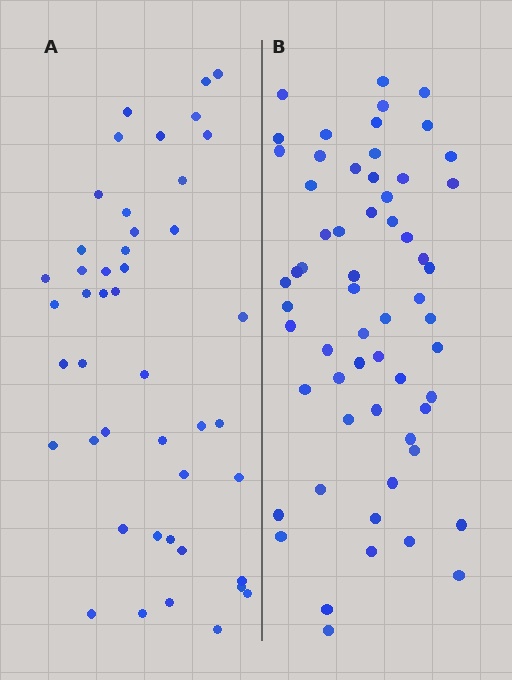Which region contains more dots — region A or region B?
Region B (the right region) has more dots.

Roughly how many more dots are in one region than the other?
Region B has approximately 15 more dots than region A.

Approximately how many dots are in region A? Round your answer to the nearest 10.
About 40 dots. (The exact count is 45, which rounds to 40.)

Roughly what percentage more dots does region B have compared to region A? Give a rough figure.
About 35% more.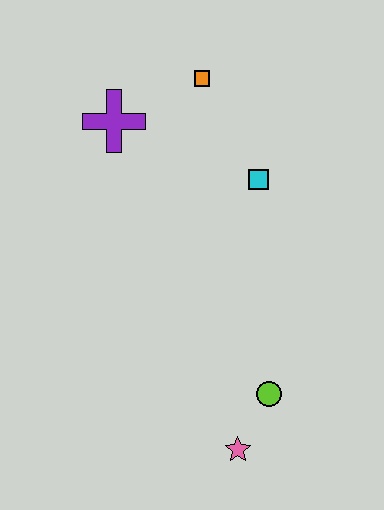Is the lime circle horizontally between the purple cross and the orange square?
No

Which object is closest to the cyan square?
The orange square is closest to the cyan square.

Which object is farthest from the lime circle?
The orange square is farthest from the lime circle.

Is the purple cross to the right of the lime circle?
No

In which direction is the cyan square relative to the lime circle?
The cyan square is above the lime circle.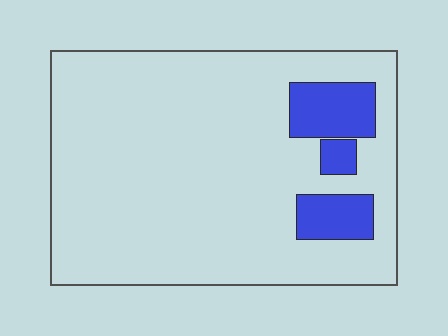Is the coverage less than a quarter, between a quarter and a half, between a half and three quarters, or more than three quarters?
Less than a quarter.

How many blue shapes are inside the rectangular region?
3.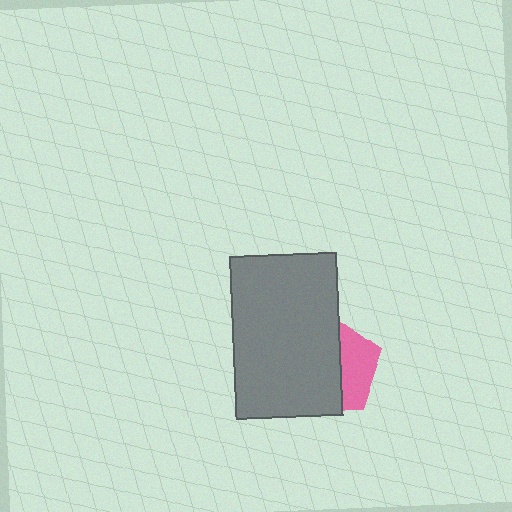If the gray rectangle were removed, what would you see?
You would see the complete pink pentagon.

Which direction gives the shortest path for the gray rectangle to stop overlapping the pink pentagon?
Moving left gives the shortest separation.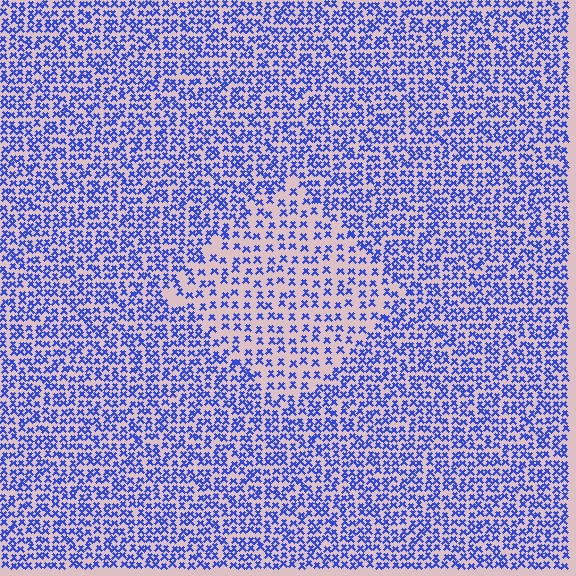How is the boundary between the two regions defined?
The boundary is defined by a change in element density (approximately 1.8x ratio). All elements are the same color, size, and shape.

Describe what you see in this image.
The image contains small blue elements arranged at two different densities. A diamond-shaped region is visible where the elements are less densely packed than the surrounding area.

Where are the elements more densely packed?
The elements are more densely packed outside the diamond boundary.